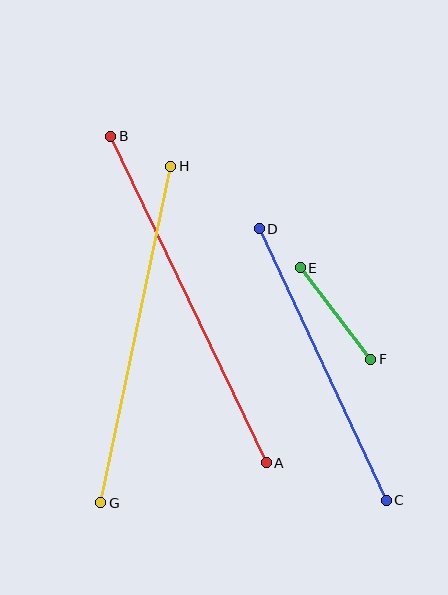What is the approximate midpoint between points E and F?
The midpoint is at approximately (335, 314) pixels.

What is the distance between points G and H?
The distance is approximately 344 pixels.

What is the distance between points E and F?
The distance is approximately 115 pixels.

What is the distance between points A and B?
The distance is approximately 362 pixels.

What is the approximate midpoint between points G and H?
The midpoint is at approximately (136, 335) pixels.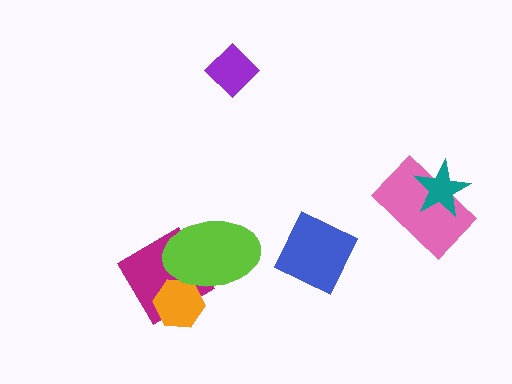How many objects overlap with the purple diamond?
0 objects overlap with the purple diamond.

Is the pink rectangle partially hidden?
Yes, it is partially covered by another shape.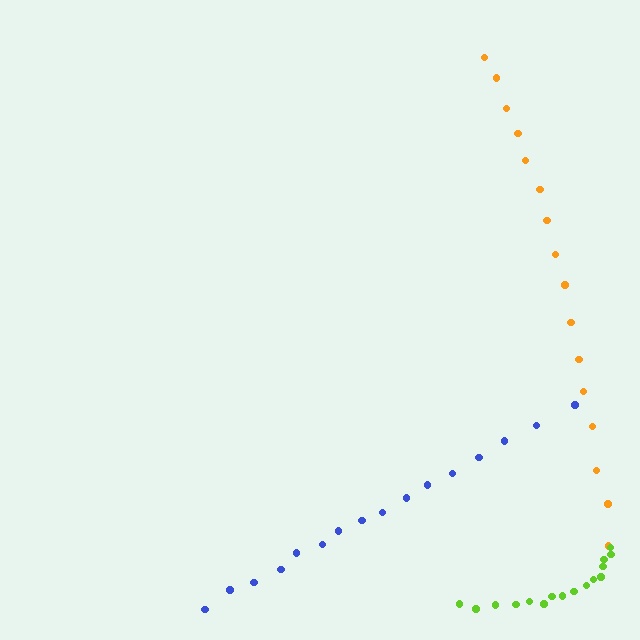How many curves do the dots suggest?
There are 3 distinct paths.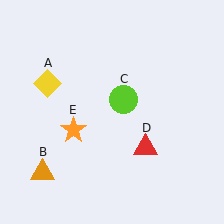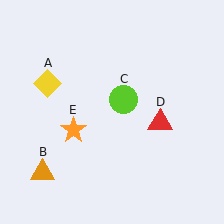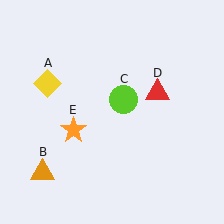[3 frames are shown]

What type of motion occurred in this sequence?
The red triangle (object D) rotated counterclockwise around the center of the scene.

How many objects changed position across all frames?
1 object changed position: red triangle (object D).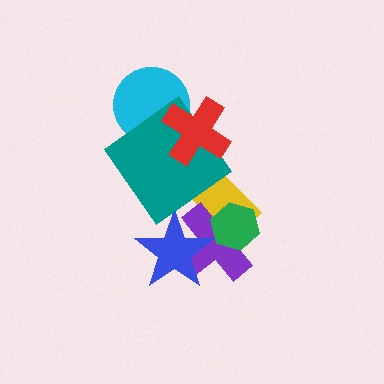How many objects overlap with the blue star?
1 object overlaps with the blue star.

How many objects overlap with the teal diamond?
2 objects overlap with the teal diamond.